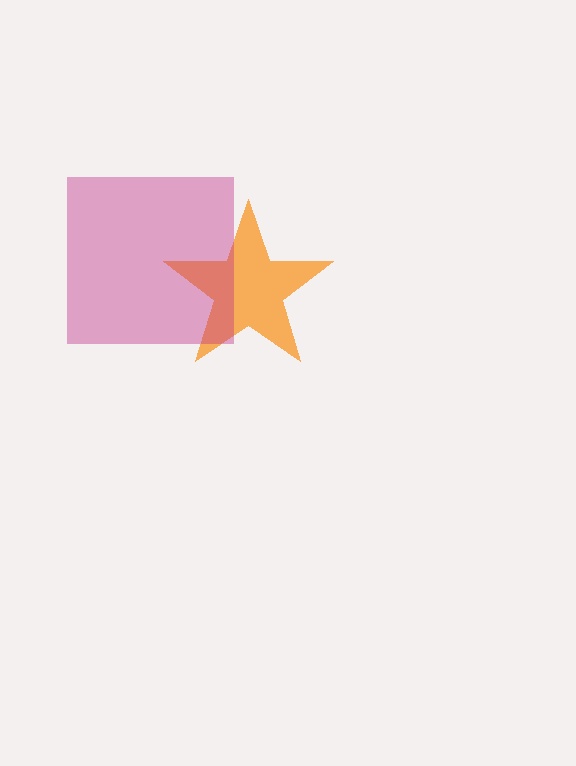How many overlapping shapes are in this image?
There are 2 overlapping shapes in the image.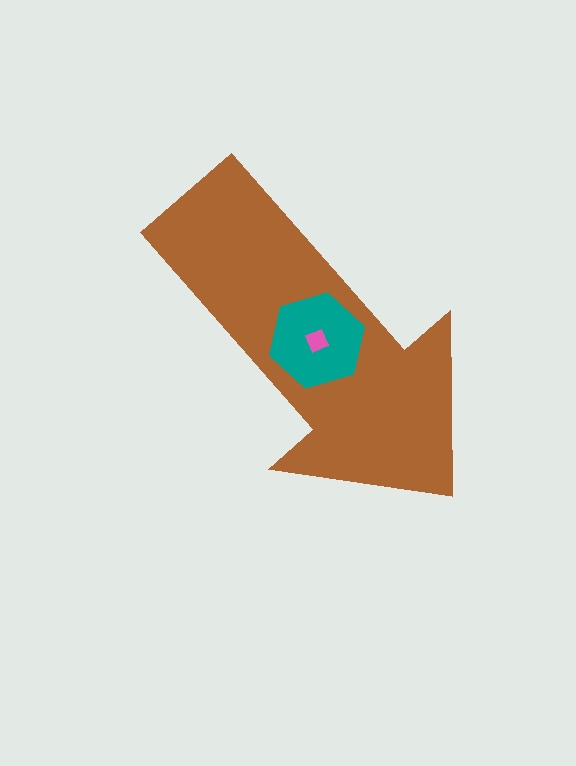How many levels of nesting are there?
3.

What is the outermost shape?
The brown arrow.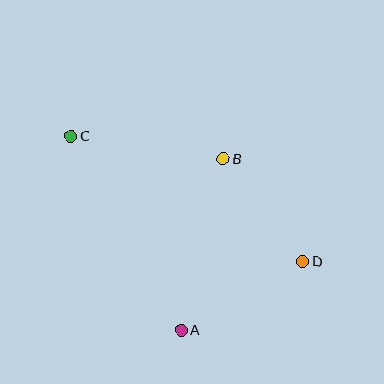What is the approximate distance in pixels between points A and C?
The distance between A and C is approximately 223 pixels.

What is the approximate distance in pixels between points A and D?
The distance between A and D is approximately 140 pixels.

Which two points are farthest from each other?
Points C and D are farthest from each other.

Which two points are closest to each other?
Points B and D are closest to each other.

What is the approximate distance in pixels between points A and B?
The distance between A and B is approximately 177 pixels.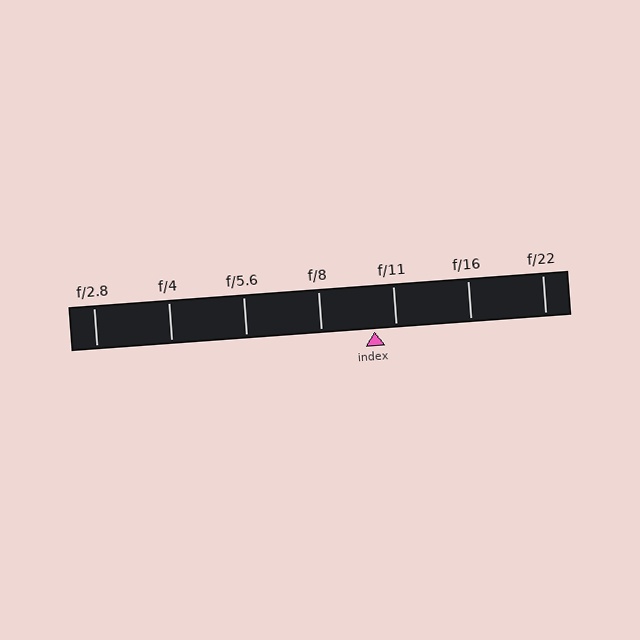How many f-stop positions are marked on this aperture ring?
There are 7 f-stop positions marked.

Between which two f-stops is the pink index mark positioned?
The index mark is between f/8 and f/11.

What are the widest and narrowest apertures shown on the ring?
The widest aperture shown is f/2.8 and the narrowest is f/22.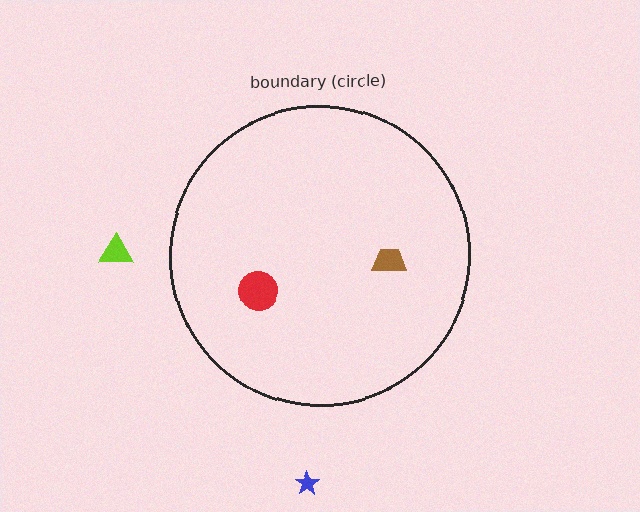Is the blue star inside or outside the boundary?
Outside.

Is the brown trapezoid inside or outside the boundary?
Inside.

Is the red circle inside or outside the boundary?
Inside.